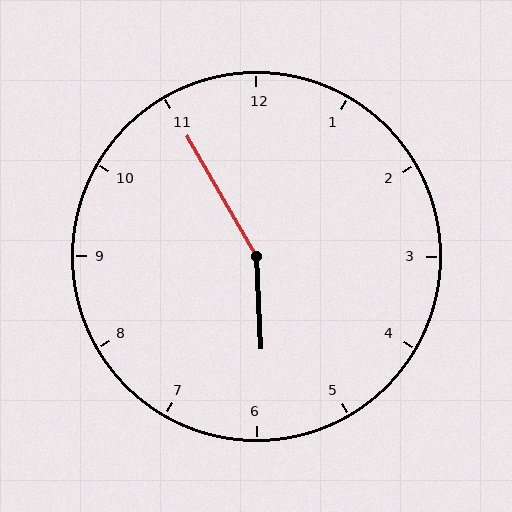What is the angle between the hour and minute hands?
Approximately 152 degrees.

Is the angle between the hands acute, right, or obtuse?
It is obtuse.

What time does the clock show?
5:55.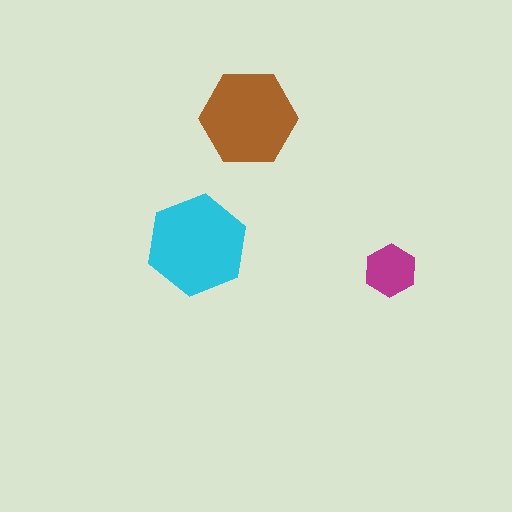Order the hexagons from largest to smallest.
the cyan one, the brown one, the magenta one.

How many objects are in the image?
There are 3 objects in the image.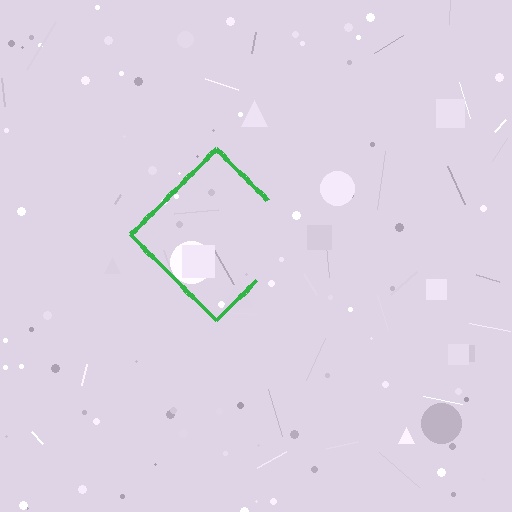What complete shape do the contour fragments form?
The contour fragments form a diamond.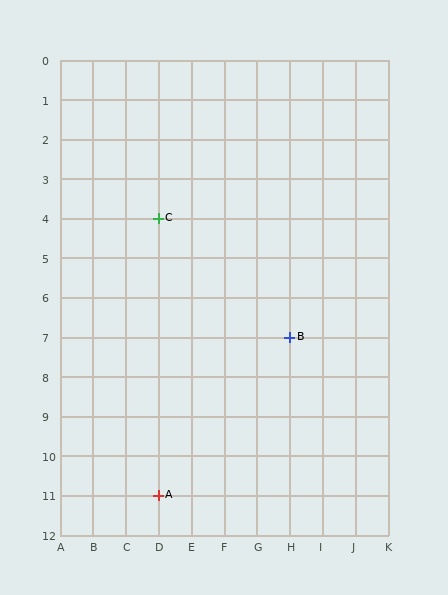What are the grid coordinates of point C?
Point C is at grid coordinates (D, 4).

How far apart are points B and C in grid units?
Points B and C are 4 columns and 3 rows apart (about 5.0 grid units diagonally).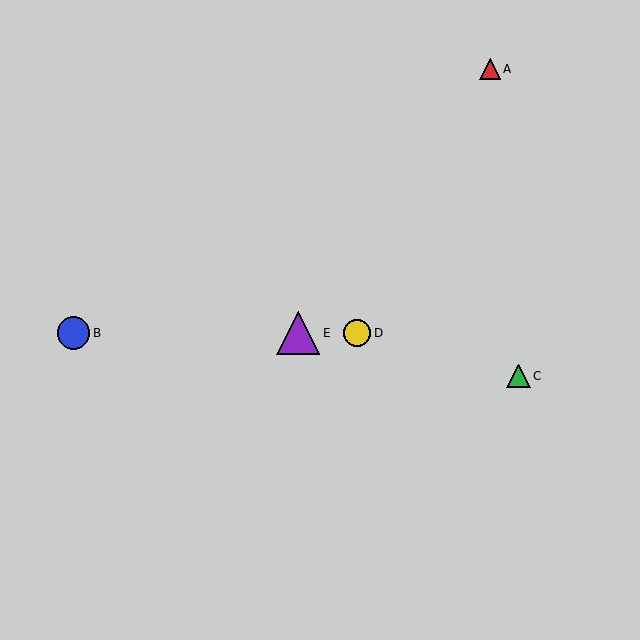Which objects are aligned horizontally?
Objects B, D, E are aligned horizontally.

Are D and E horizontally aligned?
Yes, both are at y≈333.